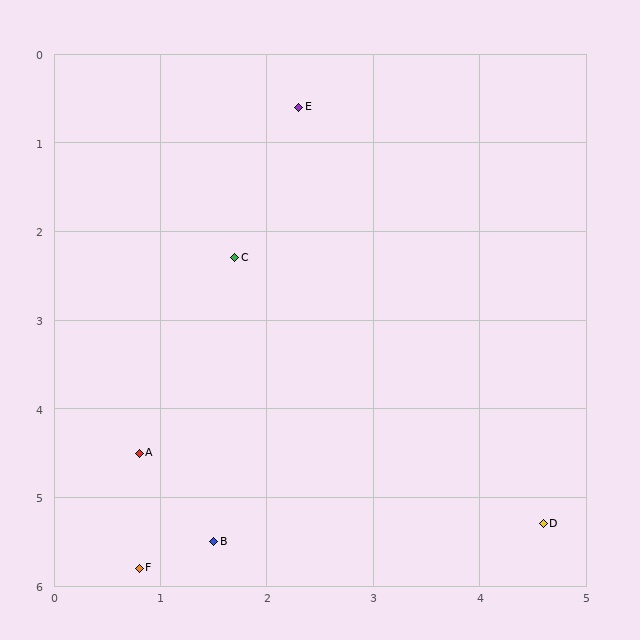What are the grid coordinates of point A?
Point A is at approximately (0.8, 4.5).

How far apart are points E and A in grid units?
Points E and A are about 4.2 grid units apart.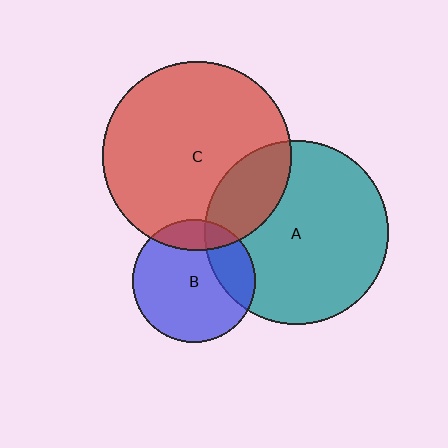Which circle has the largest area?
Circle C (red).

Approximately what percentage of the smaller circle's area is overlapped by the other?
Approximately 25%.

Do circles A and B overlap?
Yes.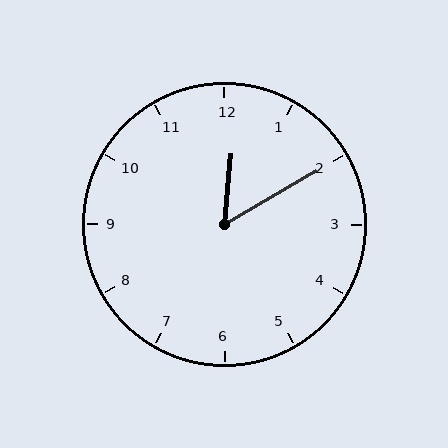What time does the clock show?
12:10.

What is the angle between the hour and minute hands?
Approximately 55 degrees.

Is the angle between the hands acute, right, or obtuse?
It is acute.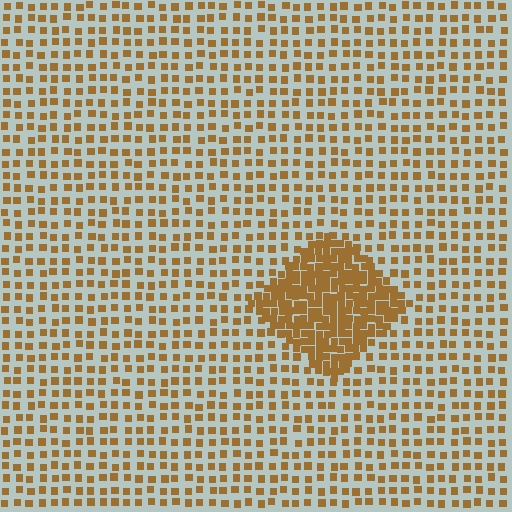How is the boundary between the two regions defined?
The boundary is defined by a change in element density (approximately 2.6x ratio). All elements are the same color, size, and shape.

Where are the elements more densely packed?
The elements are more densely packed inside the diamond boundary.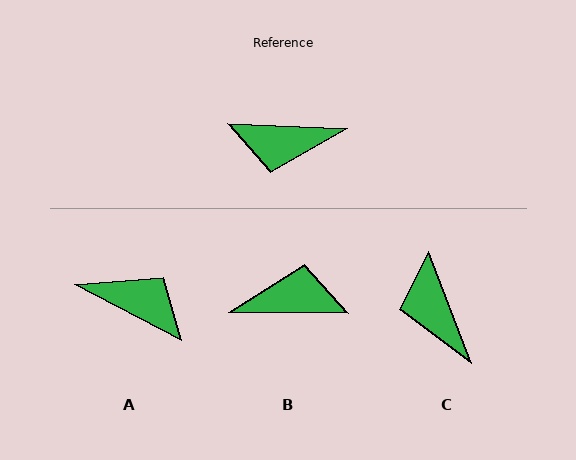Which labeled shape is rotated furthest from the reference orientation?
B, about 178 degrees away.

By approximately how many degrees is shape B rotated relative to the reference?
Approximately 178 degrees clockwise.